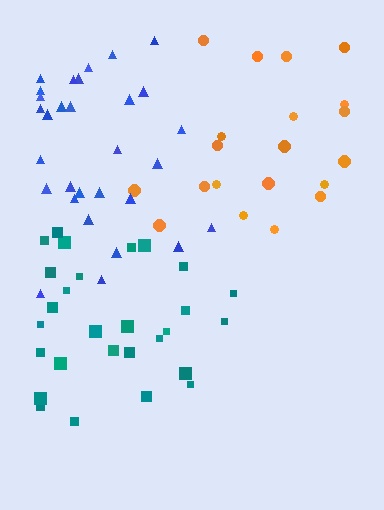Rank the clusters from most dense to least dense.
blue, teal, orange.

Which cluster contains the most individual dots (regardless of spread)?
Blue (30).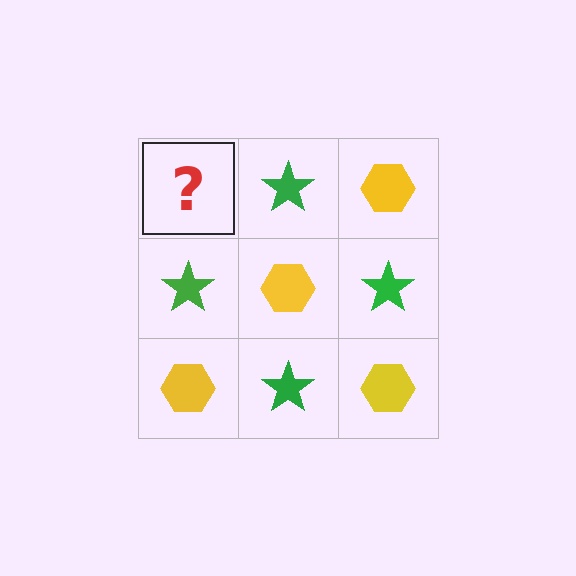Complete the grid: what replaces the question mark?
The question mark should be replaced with a yellow hexagon.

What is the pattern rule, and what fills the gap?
The rule is that it alternates yellow hexagon and green star in a checkerboard pattern. The gap should be filled with a yellow hexagon.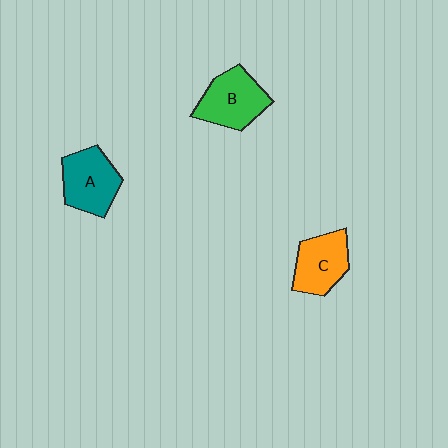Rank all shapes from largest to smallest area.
From largest to smallest: B (green), A (teal), C (orange).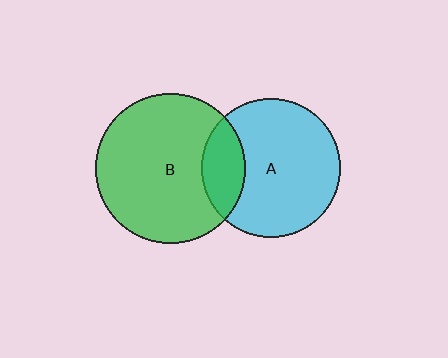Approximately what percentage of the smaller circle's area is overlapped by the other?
Approximately 20%.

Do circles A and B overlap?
Yes.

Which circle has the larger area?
Circle B (green).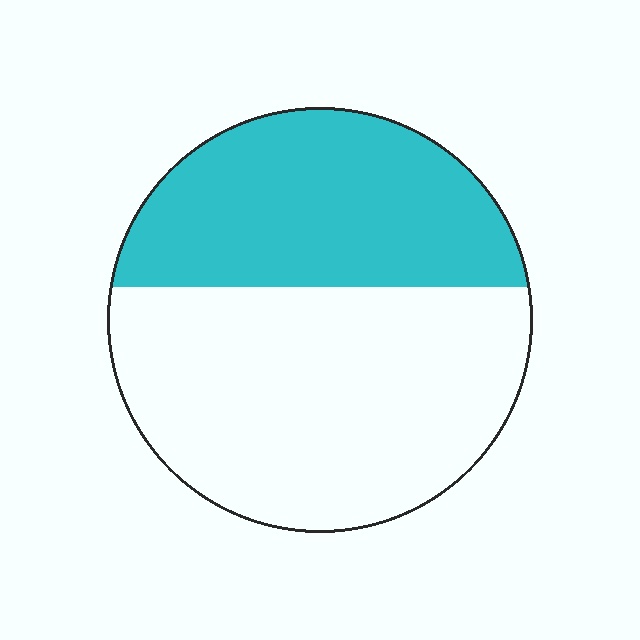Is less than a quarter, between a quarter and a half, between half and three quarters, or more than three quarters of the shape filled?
Between a quarter and a half.